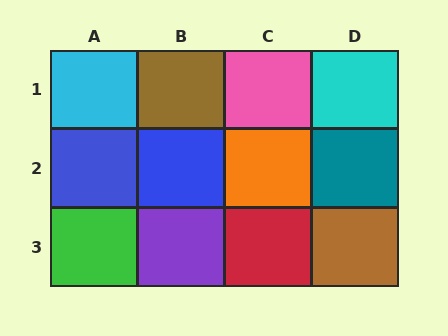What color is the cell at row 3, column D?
Brown.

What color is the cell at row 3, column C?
Red.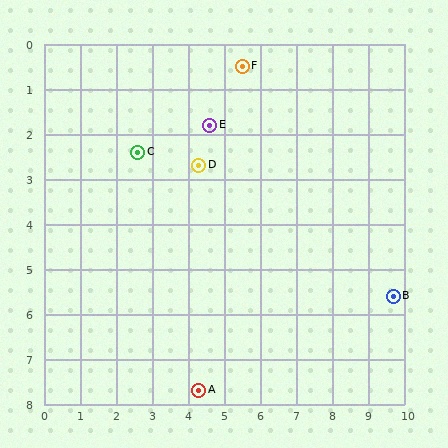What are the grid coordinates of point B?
Point B is at approximately (9.7, 5.6).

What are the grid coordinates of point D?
Point D is at approximately (4.3, 2.7).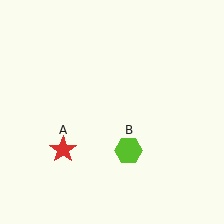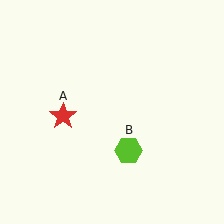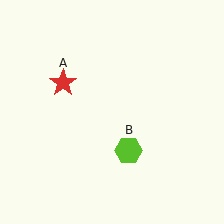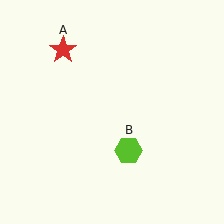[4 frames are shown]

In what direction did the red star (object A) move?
The red star (object A) moved up.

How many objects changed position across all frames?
1 object changed position: red star (object A).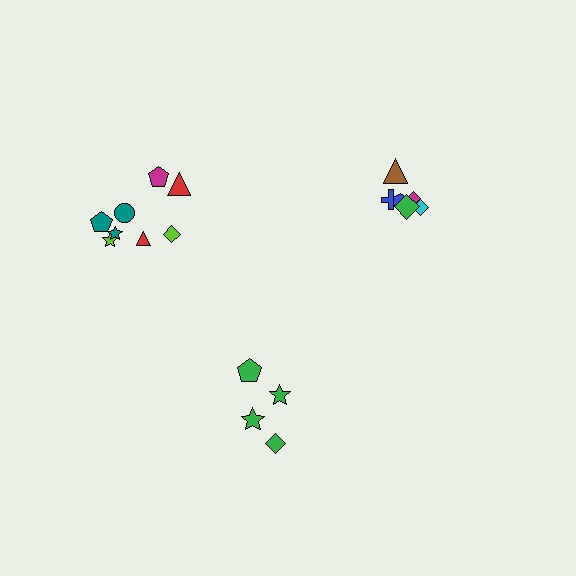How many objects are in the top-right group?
There are 6 objects.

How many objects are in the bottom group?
There are 4 objects.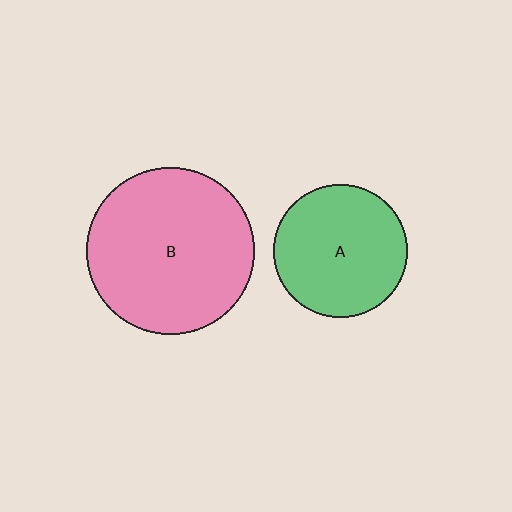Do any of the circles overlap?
No, none of the circles overlap.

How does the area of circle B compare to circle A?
Approximately 1.6 times.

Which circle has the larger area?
Circle B (pink).